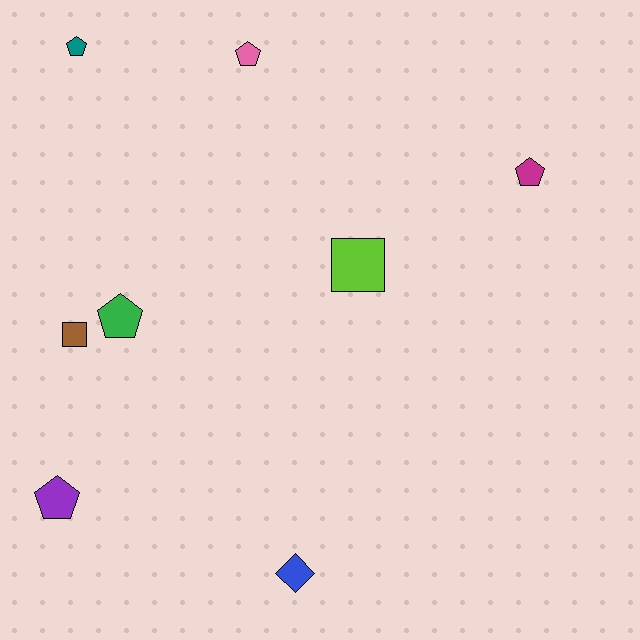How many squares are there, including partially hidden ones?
There are 2 squares.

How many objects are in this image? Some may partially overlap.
There are 8 objects.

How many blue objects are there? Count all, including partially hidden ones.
There is 1 blue object.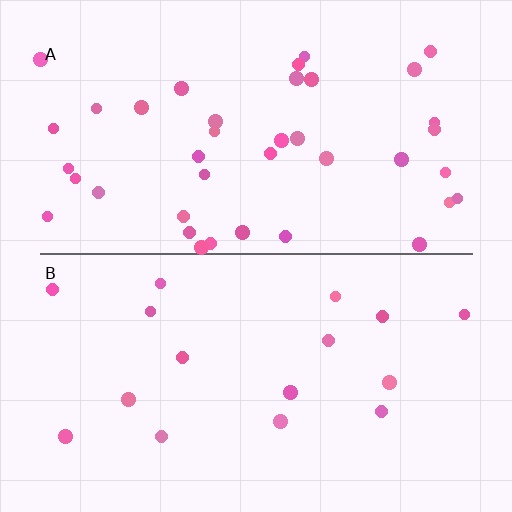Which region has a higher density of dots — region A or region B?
A (the top).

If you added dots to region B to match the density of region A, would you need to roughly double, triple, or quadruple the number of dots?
Approximately double.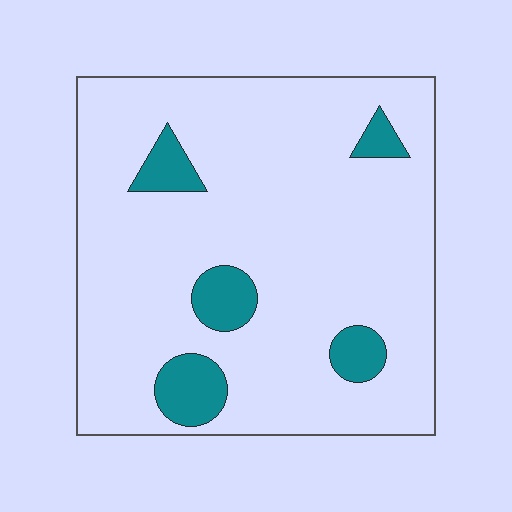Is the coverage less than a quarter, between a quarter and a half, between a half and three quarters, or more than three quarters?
Less than a quarter.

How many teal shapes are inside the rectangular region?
5.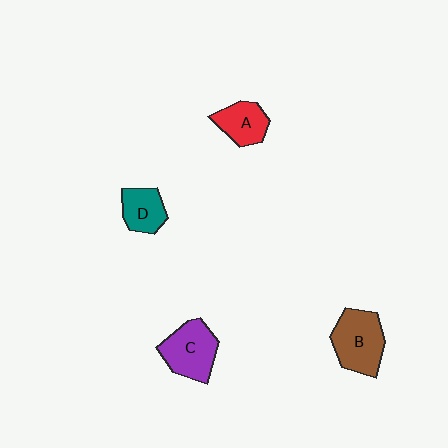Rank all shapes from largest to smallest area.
From largest to smallest: B (brown), C (purple), A (red), D (teal).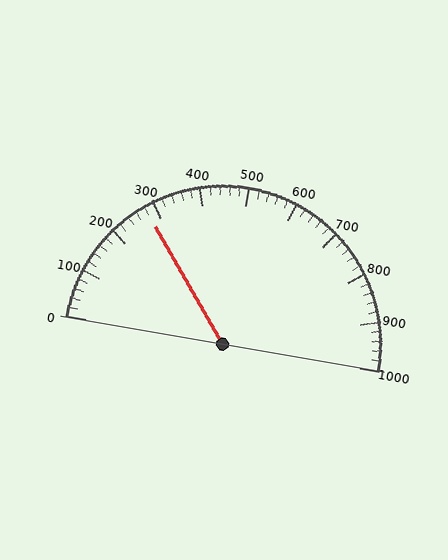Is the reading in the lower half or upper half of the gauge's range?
The reading is in the lower half of the range (0 to 1000).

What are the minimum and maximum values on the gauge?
The gauge ranges from 0 to 1000.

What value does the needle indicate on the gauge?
The needle indicates approximately 280.